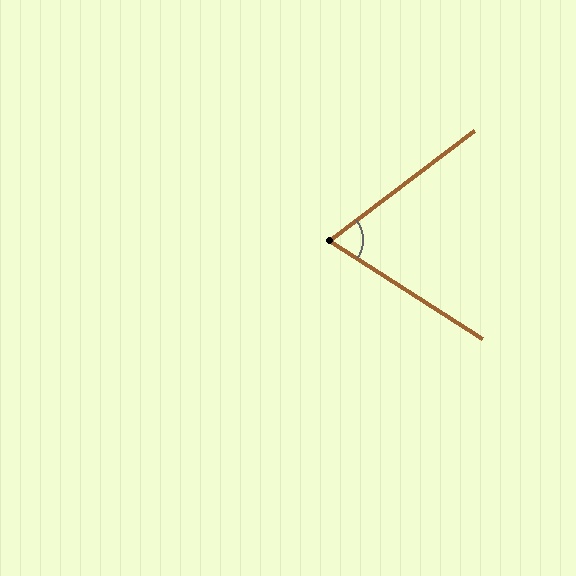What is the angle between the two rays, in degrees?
Approximately 70 degrees.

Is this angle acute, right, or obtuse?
It is acute.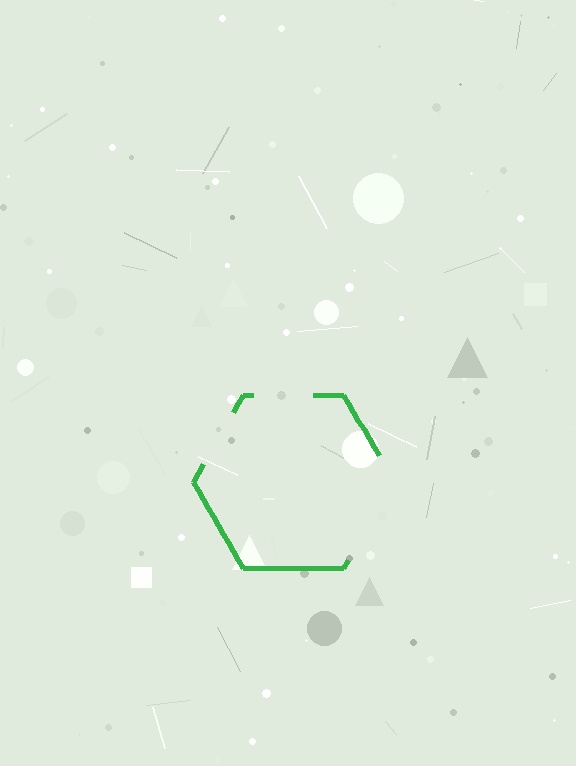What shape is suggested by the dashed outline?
The dashed outline suggests a hexagon.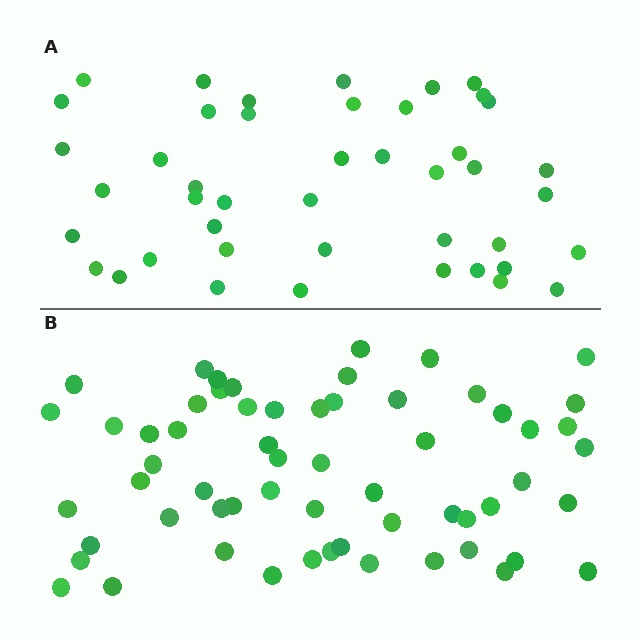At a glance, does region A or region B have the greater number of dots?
Region B (the bottom region) has more dots.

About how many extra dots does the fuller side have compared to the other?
Region B has approximately 15 more dots than region A.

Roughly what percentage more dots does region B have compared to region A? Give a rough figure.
About 35% more.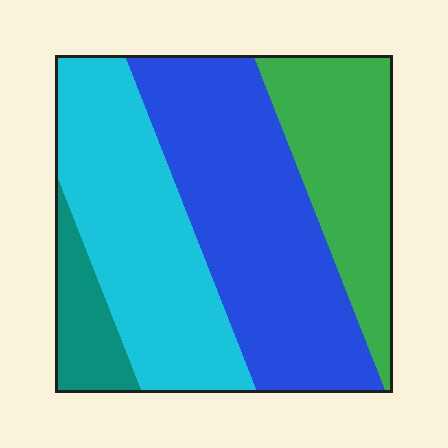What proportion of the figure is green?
Green covers around 20% of the figure.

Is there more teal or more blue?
Blue.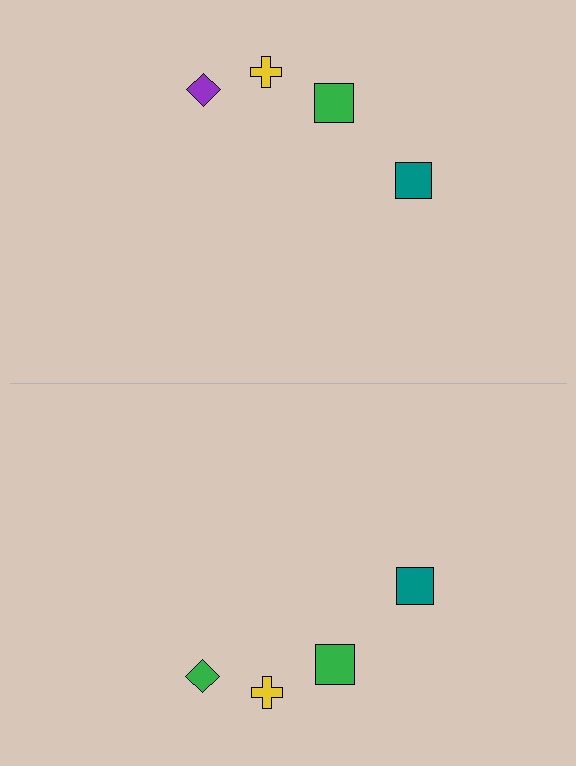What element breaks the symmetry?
The green diamond on the bottom side breaks the symmetry — its mirror counterpart is purple.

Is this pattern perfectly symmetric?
No, the pattern is not perfectly symmetric. The green diamond on the bottom side breaks the symmetry — its mirror counterpart is purple.